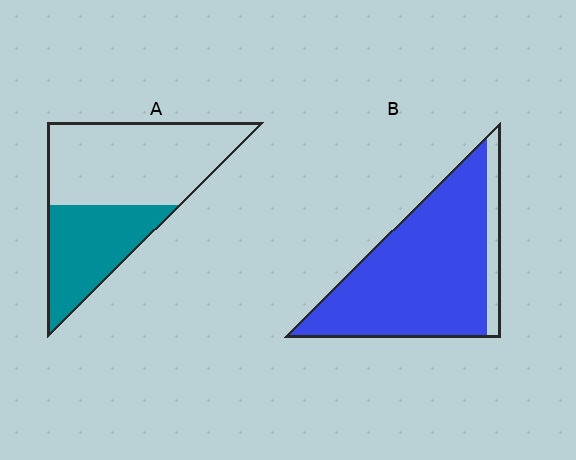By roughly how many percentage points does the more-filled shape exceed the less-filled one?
By roughly 50 percentage points (B over A).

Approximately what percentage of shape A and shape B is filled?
A is approximately 40% and B is approximately 90%.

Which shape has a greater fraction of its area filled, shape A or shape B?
Shape B.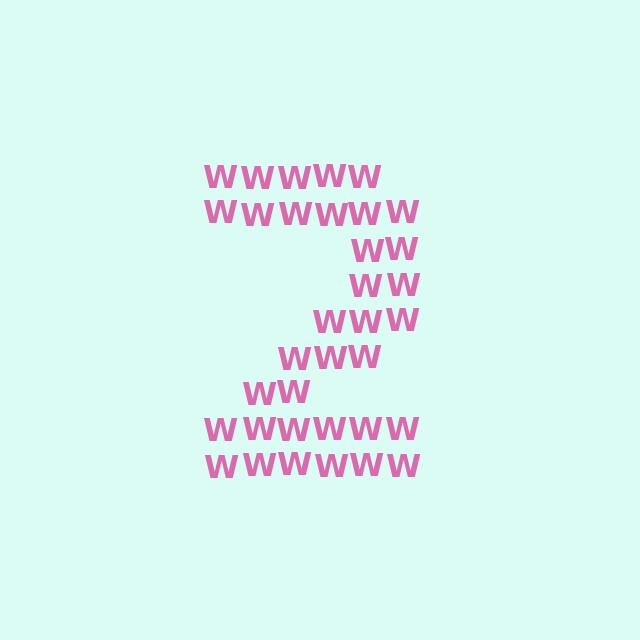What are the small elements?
The small elements are letter W's.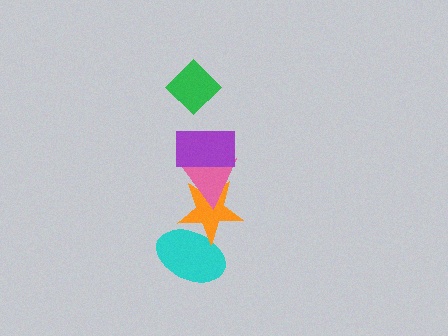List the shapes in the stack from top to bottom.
From top to bottom: the green diamond, the purple rectangle, the pink triangle, the orange star, the cyan ellipse.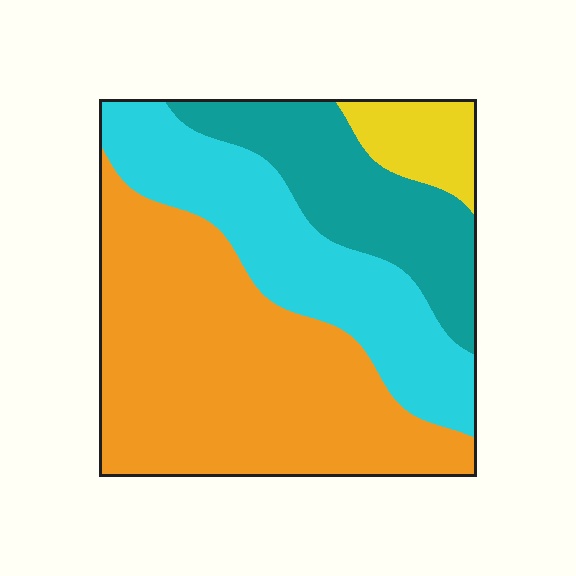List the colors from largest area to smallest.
From largest to smallest: orange, cyan, teal, yellow.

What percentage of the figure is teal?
Teal covers around 20% of the figure.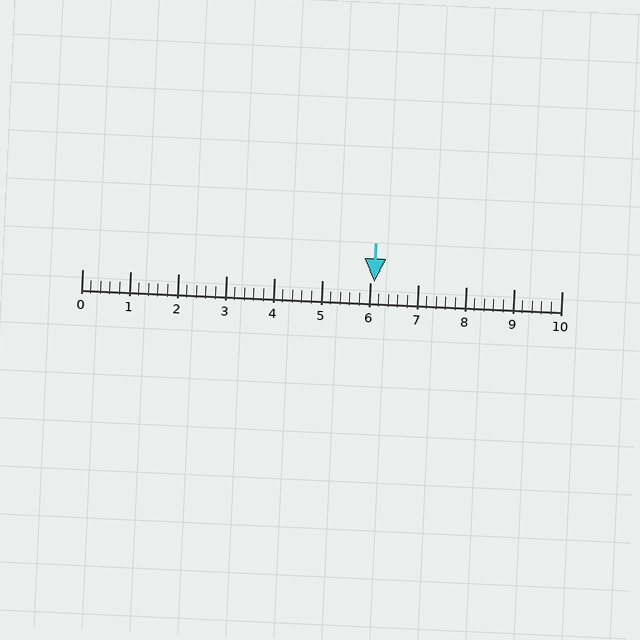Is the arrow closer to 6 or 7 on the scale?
The arrow is closer to 6.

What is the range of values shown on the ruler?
The ruler shows values from 0 to 10.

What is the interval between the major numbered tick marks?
The major tick marks are spaced 1 units apart.